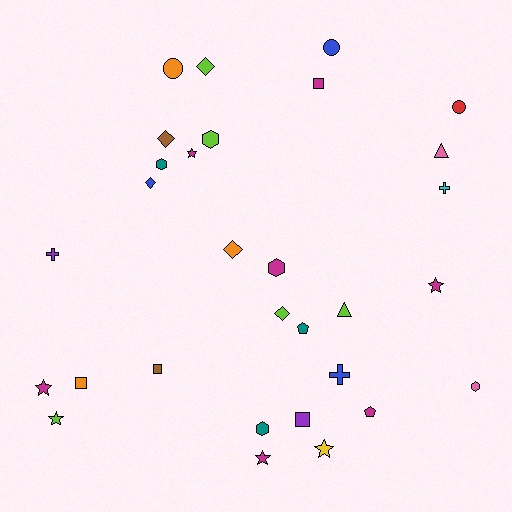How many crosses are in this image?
There are 3 crosses.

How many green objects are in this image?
There are no green objects.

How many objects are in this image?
There are 30 objects.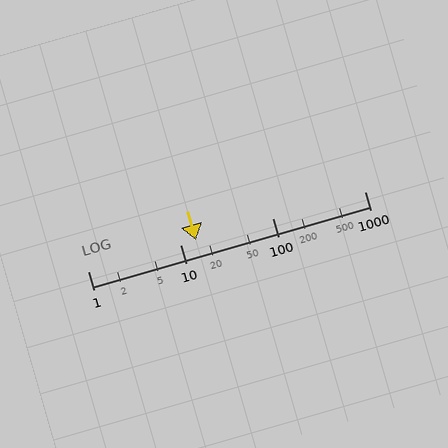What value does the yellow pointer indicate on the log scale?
The pointer indicates approximately 15.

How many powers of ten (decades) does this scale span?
The scale spans 3 decades, from 1 to 1000.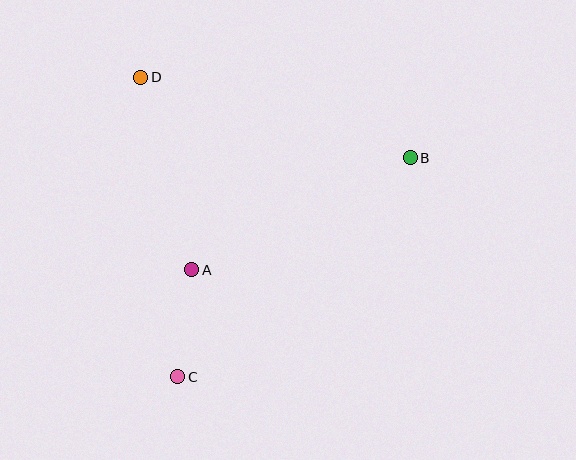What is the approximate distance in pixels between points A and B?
The distance between A and B is approximately 246 pixels.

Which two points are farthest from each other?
Points B and C are farthest from each other.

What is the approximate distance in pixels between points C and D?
The distance between C and D is approximately 301 pixels.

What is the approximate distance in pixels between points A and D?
The distance between A and D is approximately 199 pixels.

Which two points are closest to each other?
Points A and C are closest to each other.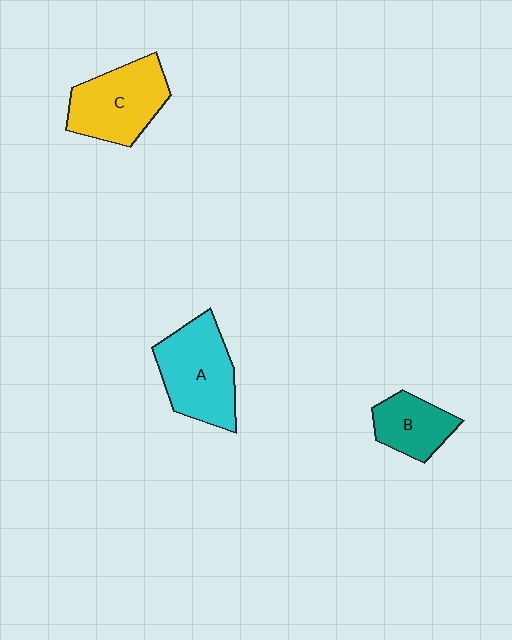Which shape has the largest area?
Shape A (cyan).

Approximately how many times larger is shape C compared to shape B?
Approximately 1.6 times.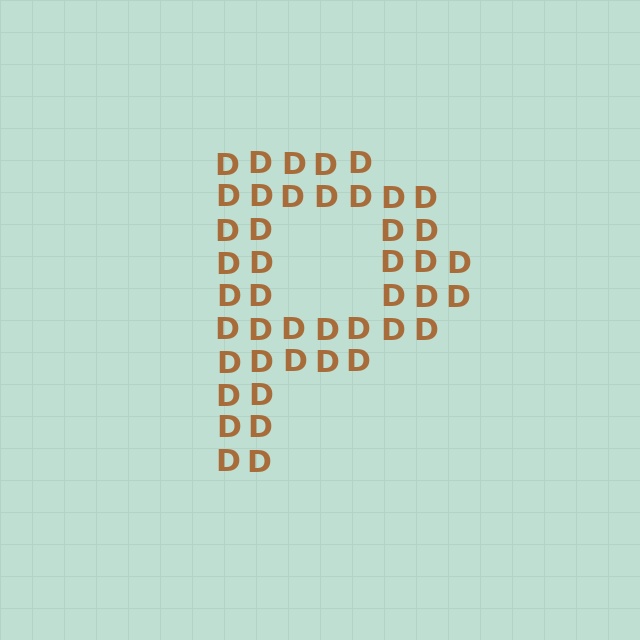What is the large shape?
The large shape is the letter P.